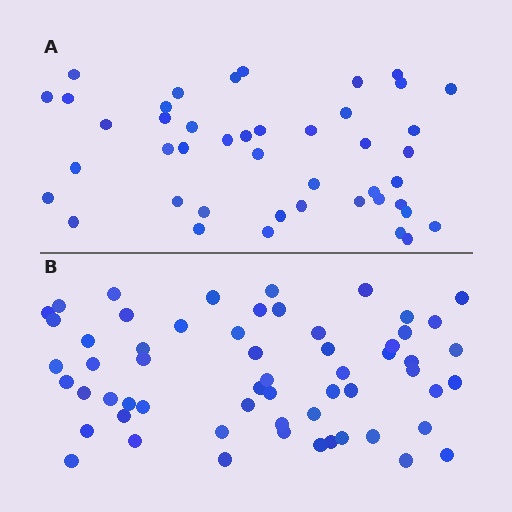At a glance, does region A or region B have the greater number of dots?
Region B (the bottom region) has more dots.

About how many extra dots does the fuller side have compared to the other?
Region B has approximately 15 more dots than region A.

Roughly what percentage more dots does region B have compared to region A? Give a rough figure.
About 35% more.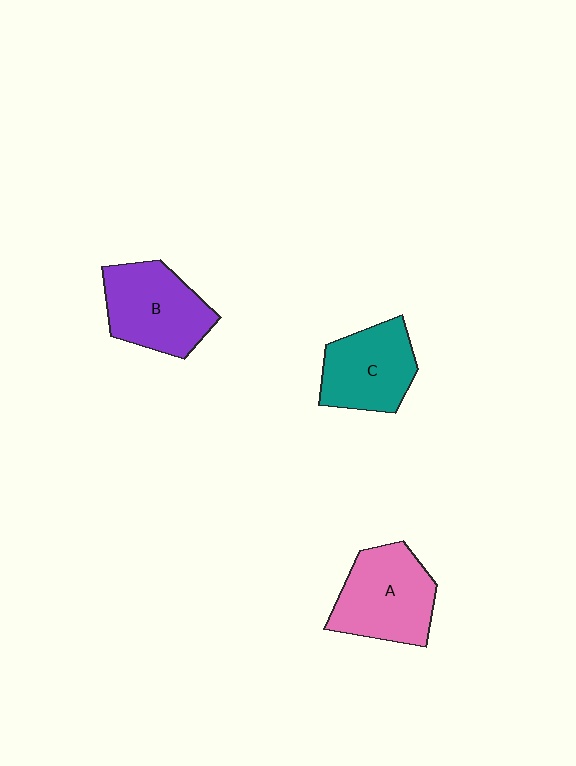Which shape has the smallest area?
Shape C (teal).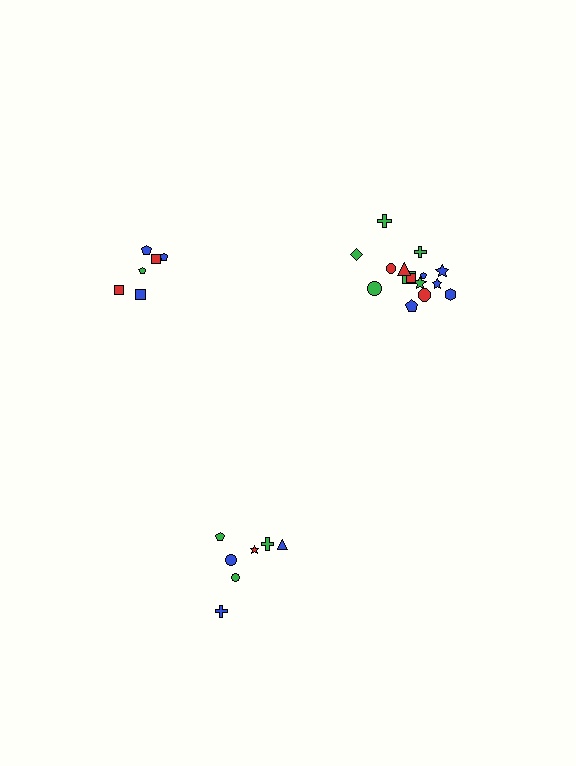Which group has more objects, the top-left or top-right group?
The top-right group.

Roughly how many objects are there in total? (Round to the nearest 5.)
Roughly 30 objects in total.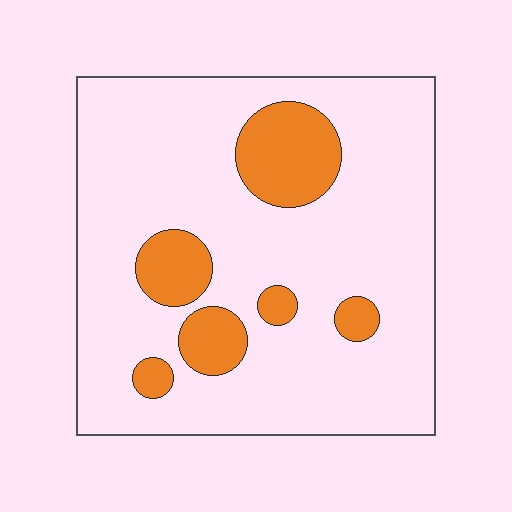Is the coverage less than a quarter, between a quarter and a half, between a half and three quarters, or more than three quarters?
Less than a quarter.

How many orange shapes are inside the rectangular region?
6.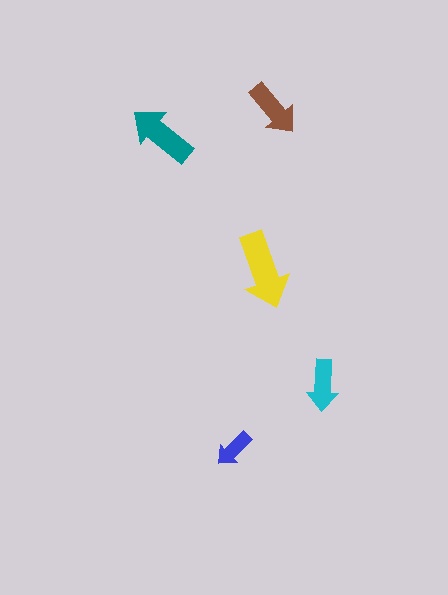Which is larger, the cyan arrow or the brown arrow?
The brown one.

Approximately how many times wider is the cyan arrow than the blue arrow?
About 1.5 times wider.